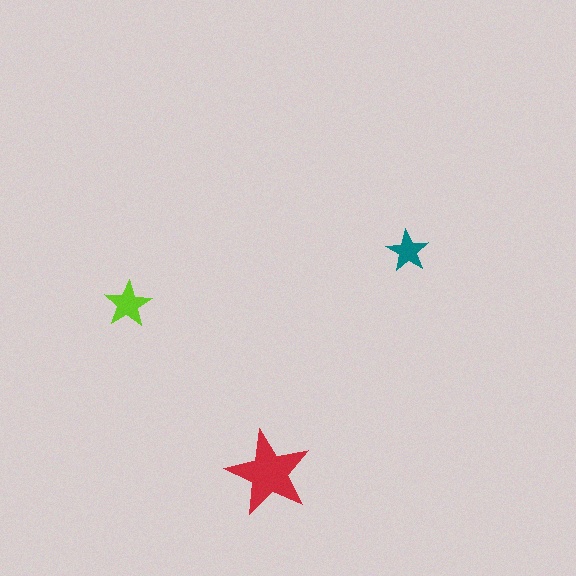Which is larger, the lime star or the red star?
The red one.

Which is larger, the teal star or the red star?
The red one.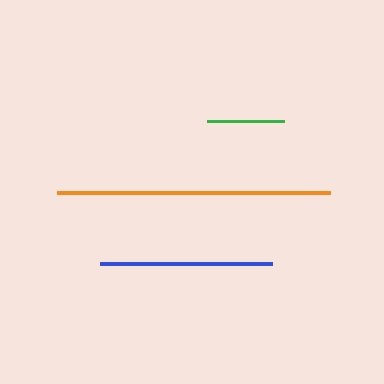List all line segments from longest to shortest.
From longest to shortest: orange, blue, green.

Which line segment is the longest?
The orange line is the longest at approximately 272 pixels.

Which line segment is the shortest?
The green line is the shortest at approximately 77 pixels.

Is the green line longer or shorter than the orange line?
The orange line is longer than the green line.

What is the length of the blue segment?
The blue segment is approximately 172 pixels long.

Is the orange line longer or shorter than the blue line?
The orange line is longer than the blue line.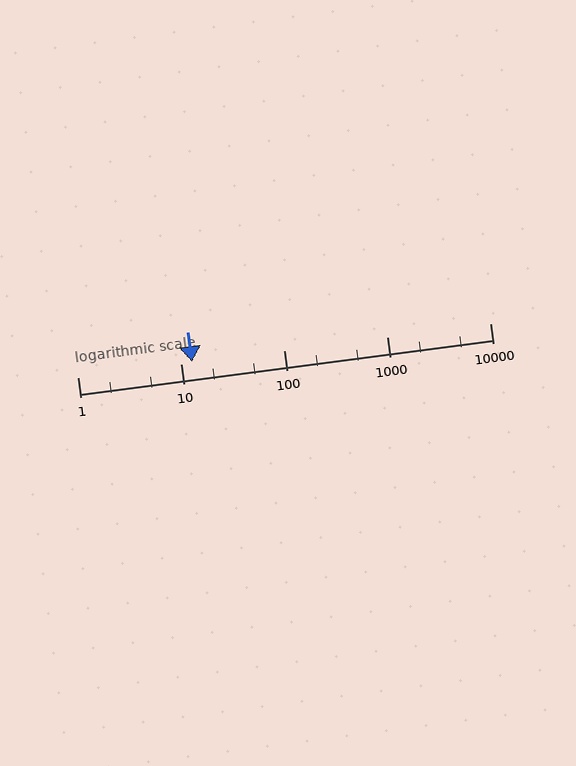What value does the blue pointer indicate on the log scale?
The pointer indicates approximately 13.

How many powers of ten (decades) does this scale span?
The scale spans 4 decades, from 1 to 10000.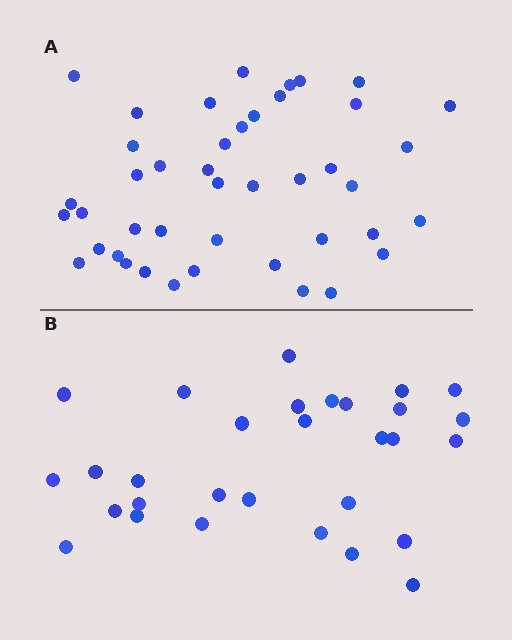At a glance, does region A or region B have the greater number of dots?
Region A (the top region) has more dots.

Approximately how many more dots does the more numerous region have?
Region A has approximately 15 more dots than region B.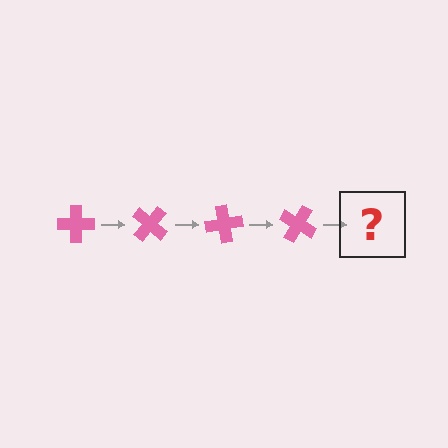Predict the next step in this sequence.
The next step is a pink cross rotated 160 degrees.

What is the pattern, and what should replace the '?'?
The pattern is that the cross rotates 40 degrees each step. The '?' should be a pink cross rotated 160 degrees.